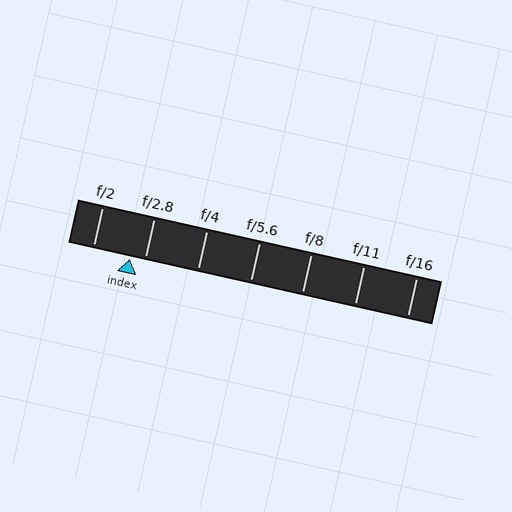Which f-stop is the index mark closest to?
The index mark is closest to f/2.8.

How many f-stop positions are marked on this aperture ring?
There are 7 f-stop positions marked.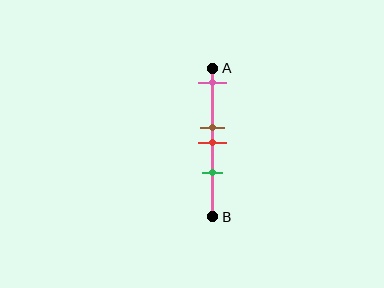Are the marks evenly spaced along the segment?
No, the marks are not evenly spaced.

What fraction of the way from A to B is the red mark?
The red mark is approximately 50% (0.5) of the way from A to B.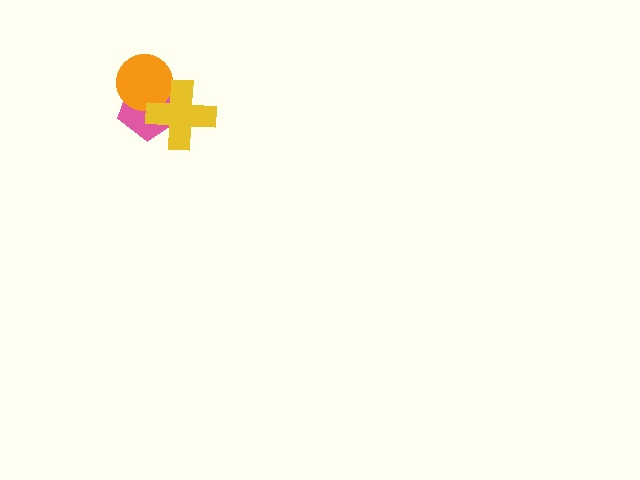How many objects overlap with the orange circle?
2 objects overlap with the orange circle.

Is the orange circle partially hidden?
Yes, it is partially covered by another shape.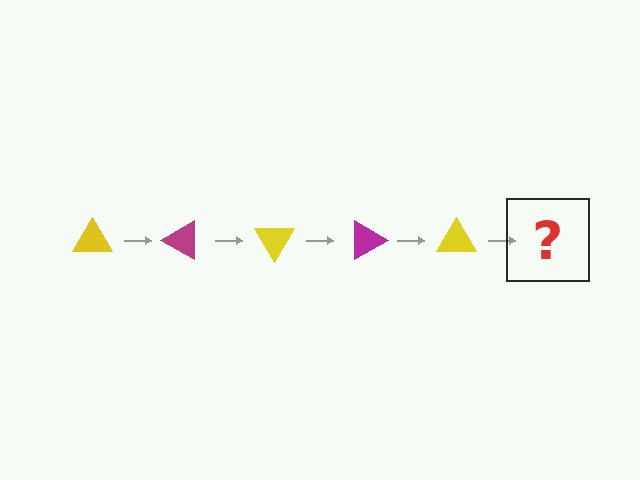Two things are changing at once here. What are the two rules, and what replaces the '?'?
The two rules are that it rotates 30 degrees each step and the color cycles through yellow and magenta. The '?' should be a magenta triangle, rotated 150 degrees from the start.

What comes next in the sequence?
The next element should be a magenta triangle, rotated 150 degrees from the start.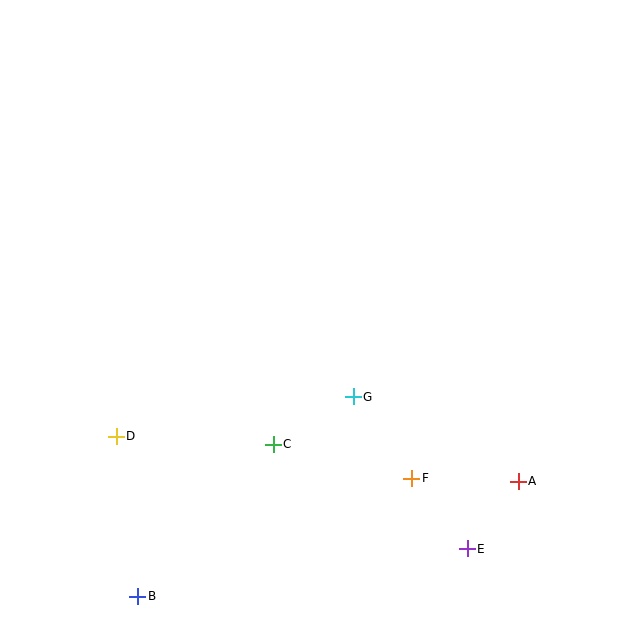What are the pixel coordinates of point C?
Point C is at (273, 444).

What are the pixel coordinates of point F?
Point F is at (412, 478).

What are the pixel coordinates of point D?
Point D is at (116, 436).